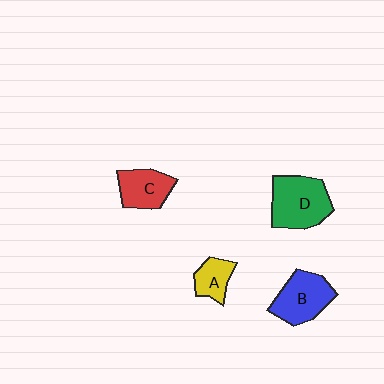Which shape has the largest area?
Shape D (green).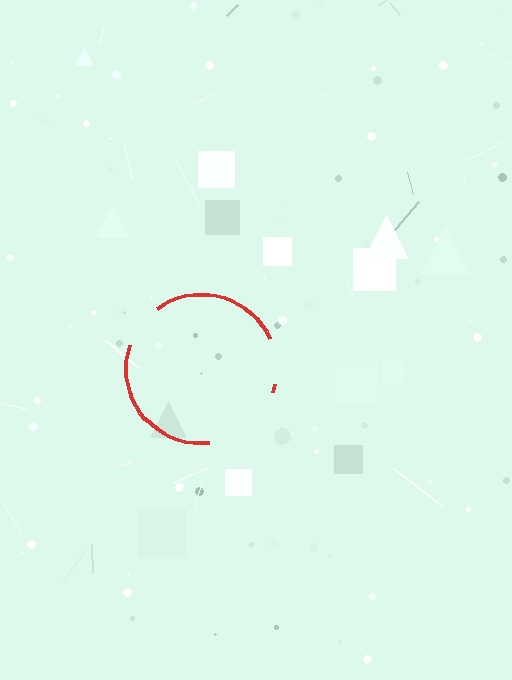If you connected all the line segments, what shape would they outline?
They would outline a circle.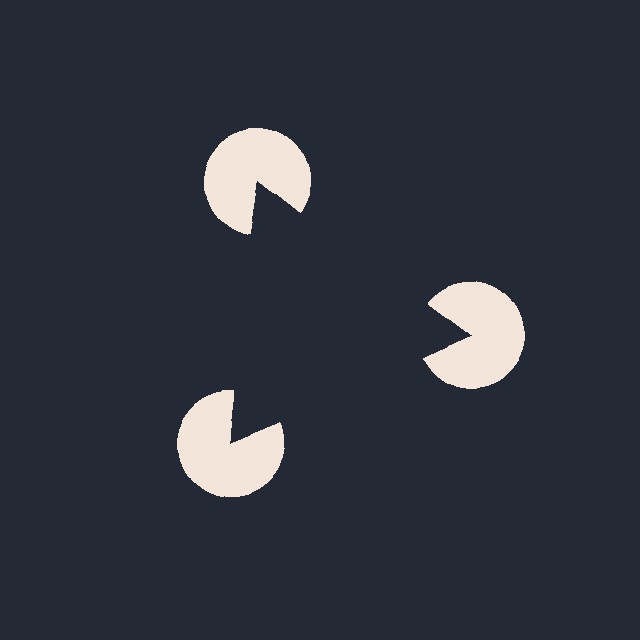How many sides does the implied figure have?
3 sides.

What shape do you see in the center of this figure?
An illusory triangle — its edges are inferred from the aligned wedge cuts in the pac-man discs, not physically drawn.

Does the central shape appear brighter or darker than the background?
It typically appears slightly darker than the background, even though no actual brightness change is drawn.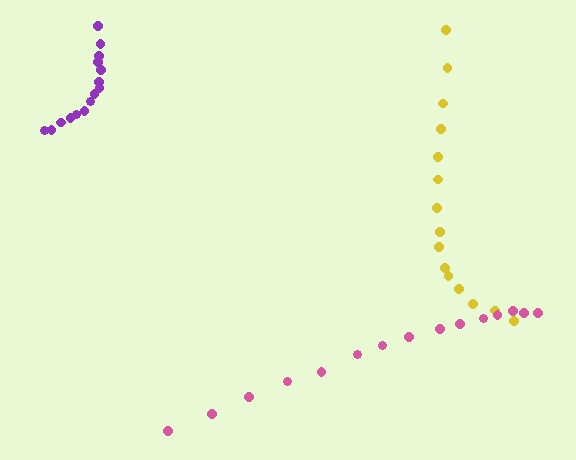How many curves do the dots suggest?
There are 3 distinct paths.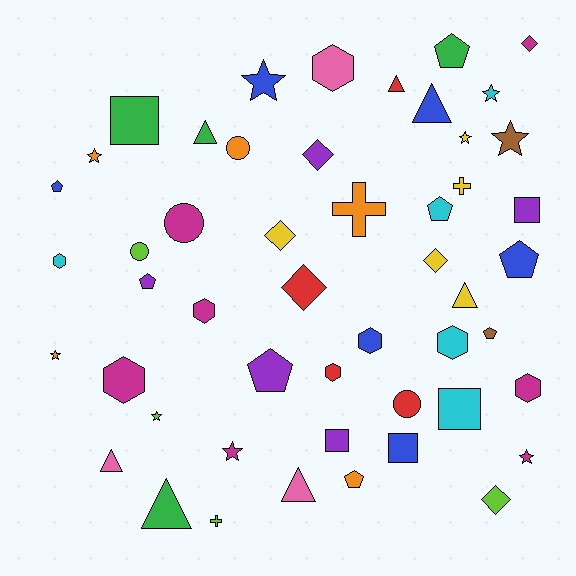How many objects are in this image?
There are 50 objects.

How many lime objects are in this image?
There are 4 lime objects.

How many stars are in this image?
There are 9 stars.